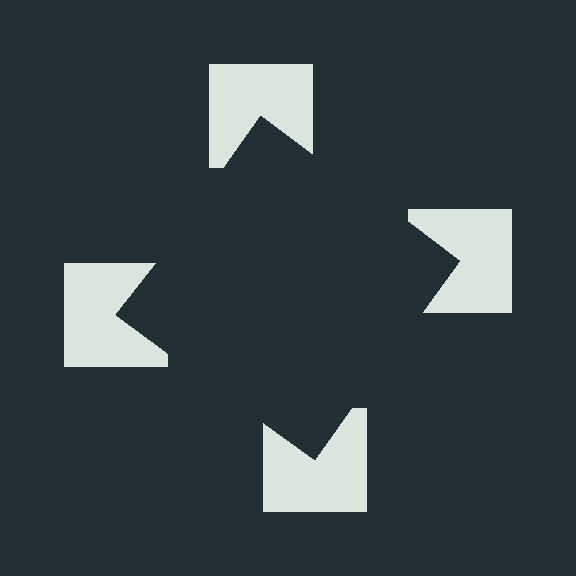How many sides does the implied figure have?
4 sides.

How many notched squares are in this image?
There are 4 — one at each vertex of the illusory square.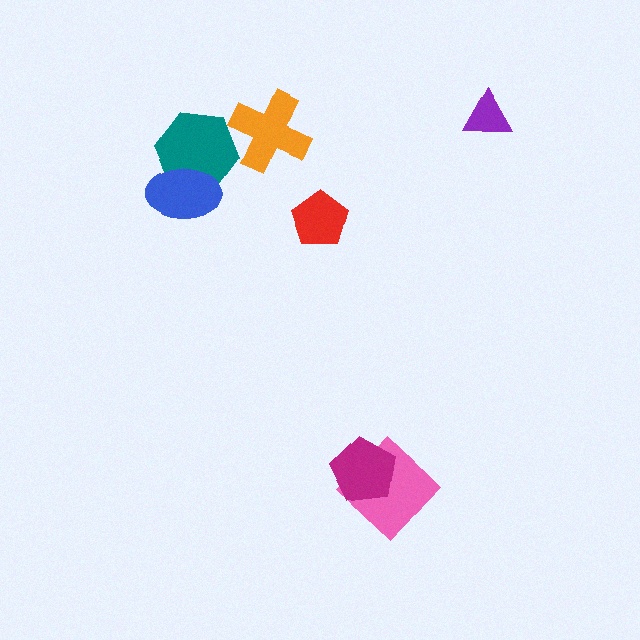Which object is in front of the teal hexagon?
The blue ellipse is in front of the teal hexagon.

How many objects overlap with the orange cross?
0 objects overlap with the orange cross.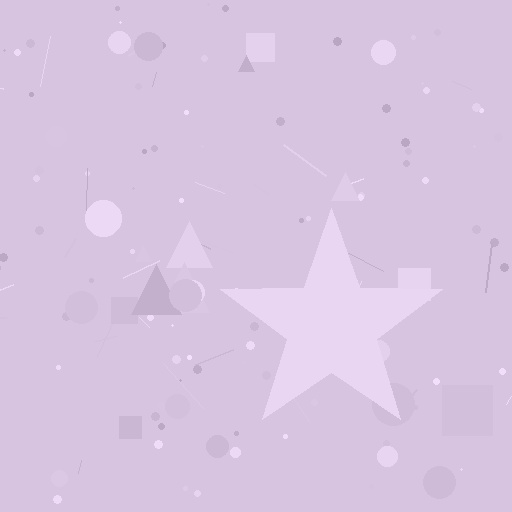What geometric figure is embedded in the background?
A star is embedded in the background.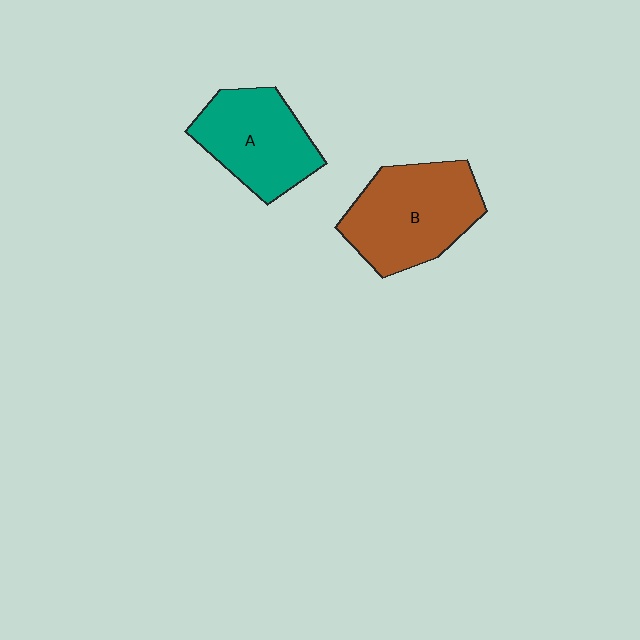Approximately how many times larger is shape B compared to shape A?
Approximately 1.2 times.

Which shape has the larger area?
Shape B (brown).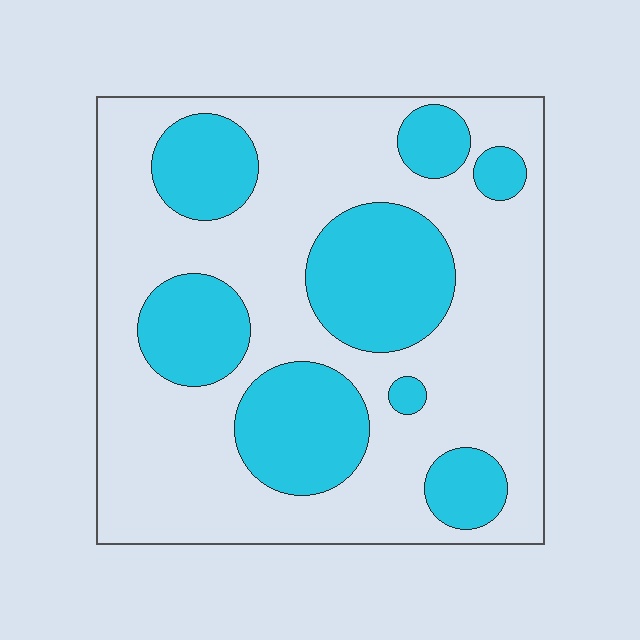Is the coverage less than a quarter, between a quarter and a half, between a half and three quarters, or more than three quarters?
Between a quarter and a half.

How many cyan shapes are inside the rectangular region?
8.